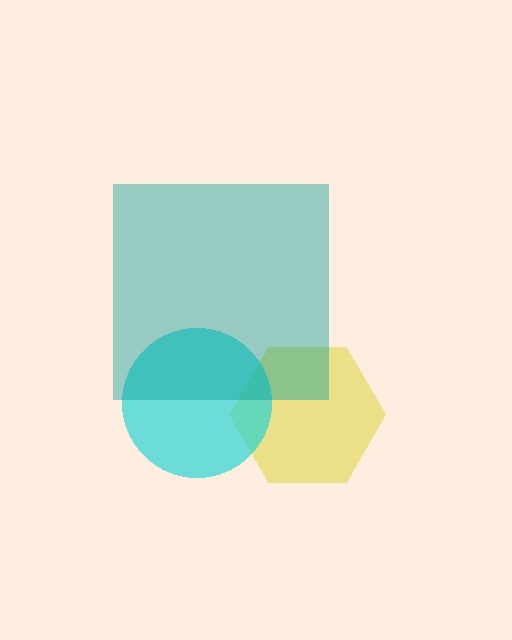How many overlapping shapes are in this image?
There are 3 overlapping shapes in the image.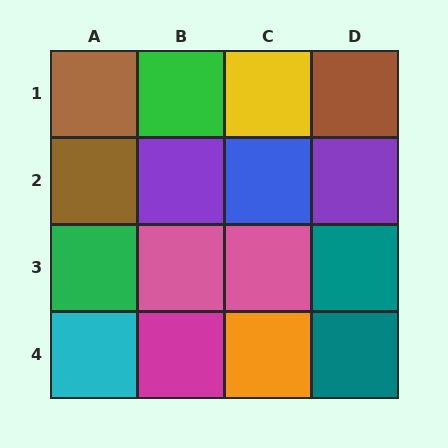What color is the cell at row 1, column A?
Brown.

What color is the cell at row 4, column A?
Cyan.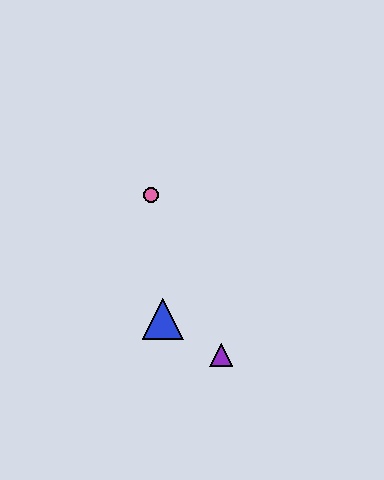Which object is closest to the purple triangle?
The blue triangle is closest to the purple triangle.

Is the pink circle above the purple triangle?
Yes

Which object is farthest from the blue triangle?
The pink circle is farthest from the blue triangle.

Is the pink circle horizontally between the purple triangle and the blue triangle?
No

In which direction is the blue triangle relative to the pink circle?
The blue triangle is below the pink circle.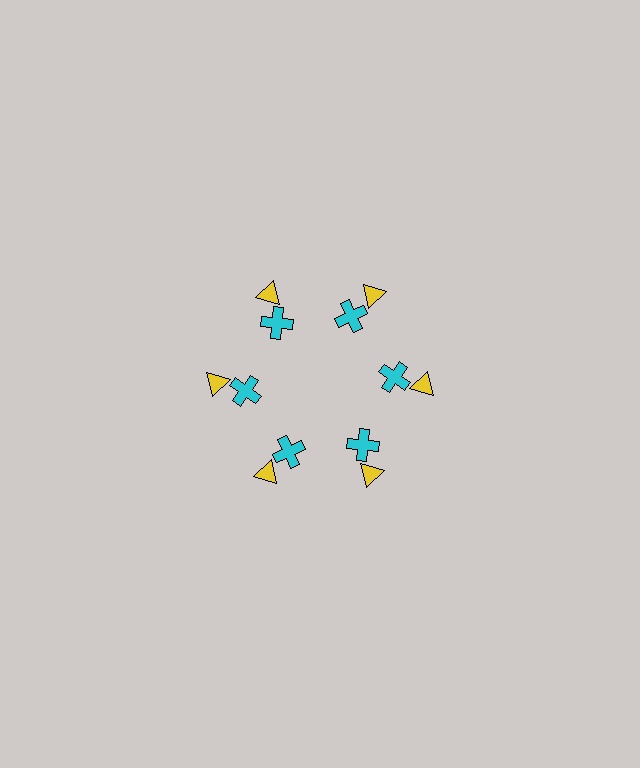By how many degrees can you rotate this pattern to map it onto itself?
The pattern maps onto itself every 60 degrees of rotation.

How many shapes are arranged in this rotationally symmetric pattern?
There are 12 shapes, arranged in 6 groups of 2.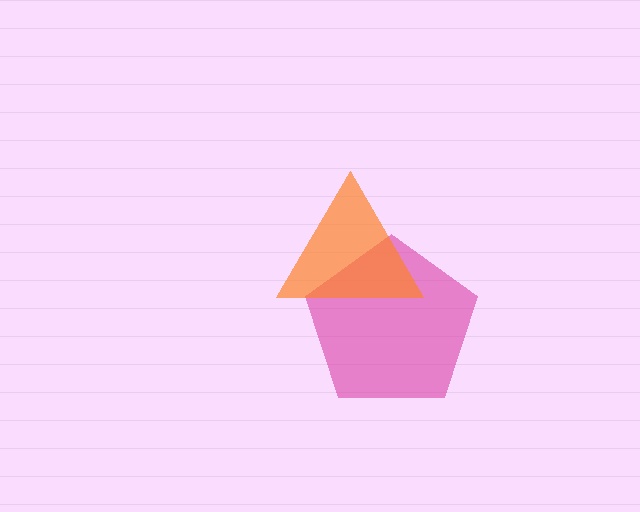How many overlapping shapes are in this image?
There are 2 overlapping shapes in the image.